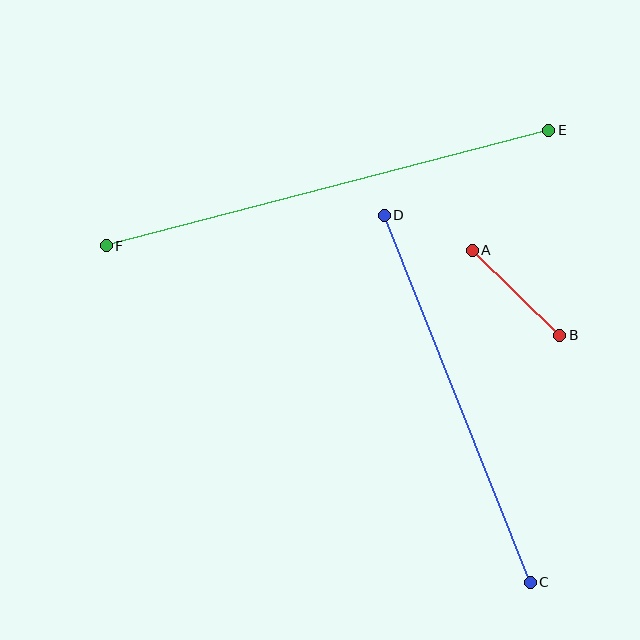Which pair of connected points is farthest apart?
Points E and F are farthest apart.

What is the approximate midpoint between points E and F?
The midpoint is at approximately (327, 188) pixels.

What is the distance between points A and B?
The distance is approximately 122 pixels.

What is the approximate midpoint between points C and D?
The midpoint is at approximately (457, 399) pixels.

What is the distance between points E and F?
The distance is approximately 457 pixels.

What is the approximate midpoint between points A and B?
The midpoint is at approximately (516, 293) pixels.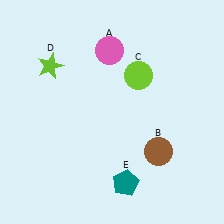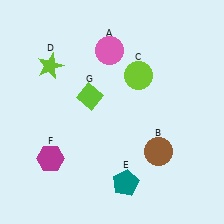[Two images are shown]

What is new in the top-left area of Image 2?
A lime diamond (G) was added in the top-left area of Image 2.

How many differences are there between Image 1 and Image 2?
There are 2 differences between the two images.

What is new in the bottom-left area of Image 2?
A magenta hexagon (F) was added in the bottom-left area of Image 2.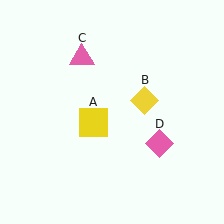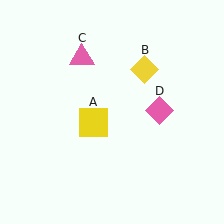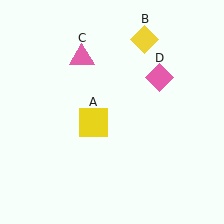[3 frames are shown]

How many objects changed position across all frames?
2 objects changed position: yellow diamond (object B), pink diamond (object D).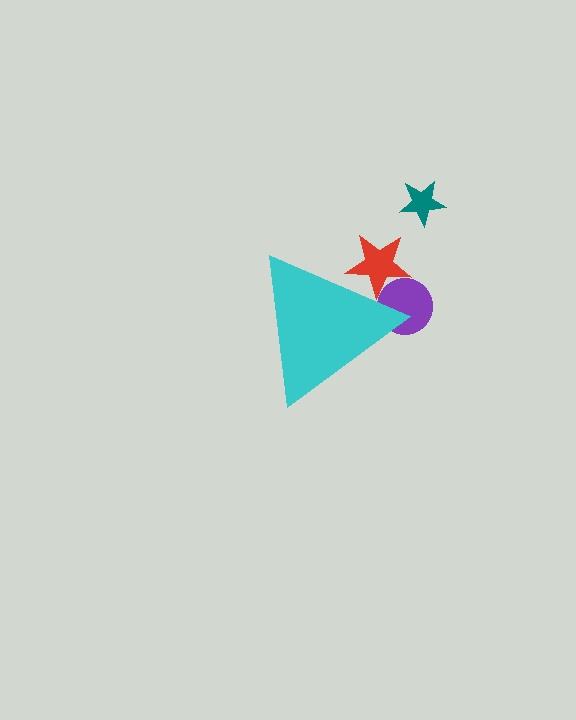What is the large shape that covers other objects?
A cyan triangle.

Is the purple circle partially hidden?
Yes, the purple circle is partially hidden behind the cyan triangle.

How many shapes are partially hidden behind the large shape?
2 shapes are partially hidden.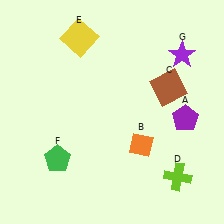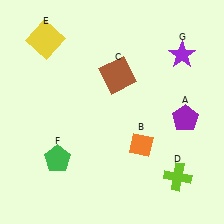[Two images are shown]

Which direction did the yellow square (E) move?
The yellow square (E) moved left.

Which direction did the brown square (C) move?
The brown square (C) moved left.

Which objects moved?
The objects that moved are: the brown square (C), the yellow square (E).